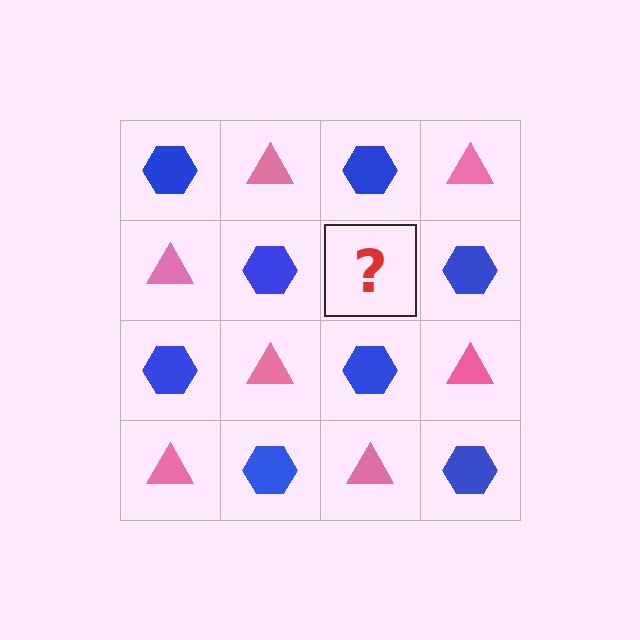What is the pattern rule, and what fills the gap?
The rule is that it alternates blue hexagon and pink triangle in a checkerboard pattern. The gap should be filled with a pink triangle.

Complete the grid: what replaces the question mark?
The question mark should be replaced with a pink triangle.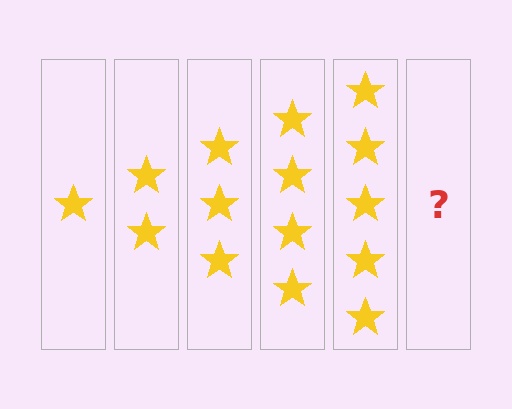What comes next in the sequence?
The next element should be 6 stars.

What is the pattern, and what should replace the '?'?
The pattern is that each step adds one more star. The '?' should be 6 stars.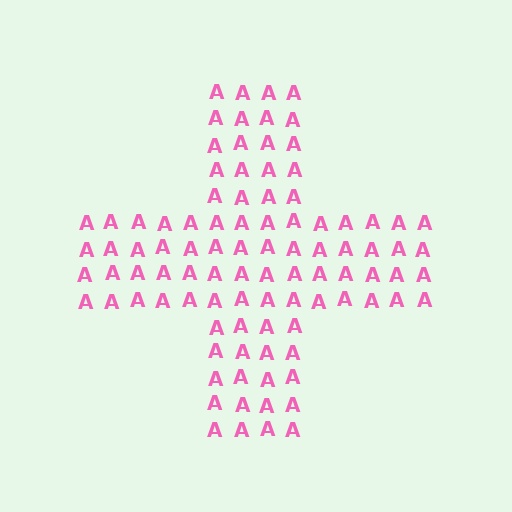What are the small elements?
The small elements are letter A's.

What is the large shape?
The large shape is a cross.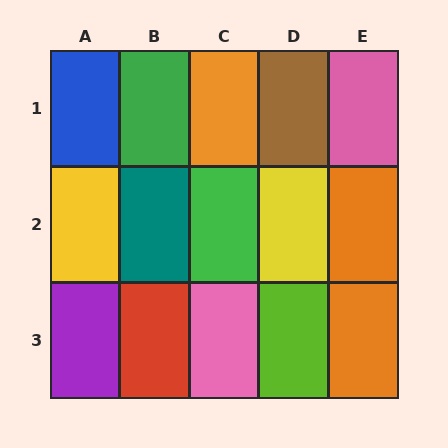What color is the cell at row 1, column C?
Orange.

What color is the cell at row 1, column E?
Pink.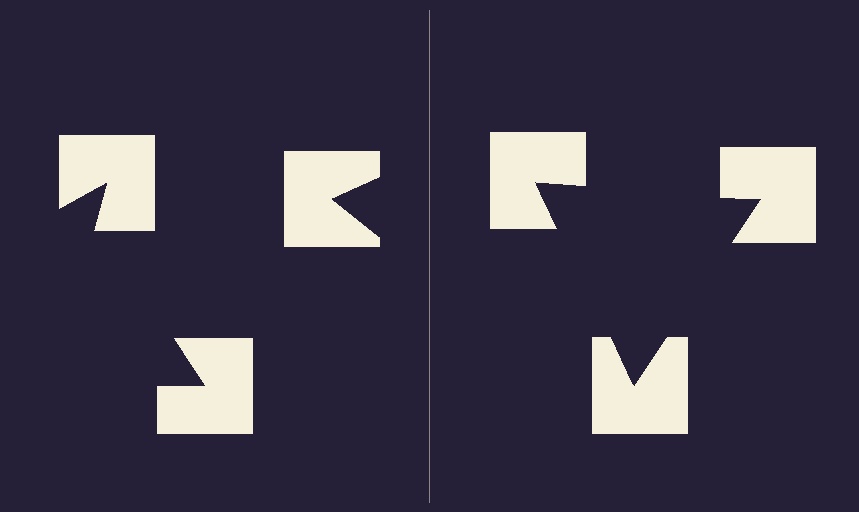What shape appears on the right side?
An illusory triangle.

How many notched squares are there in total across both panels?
6 — 3 on each side.